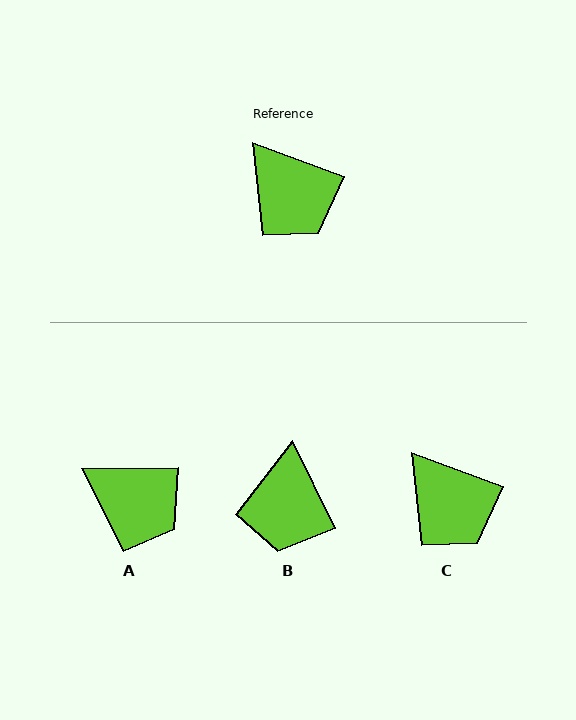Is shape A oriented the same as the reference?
No, it is off by about 21 degrees.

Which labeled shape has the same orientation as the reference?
C.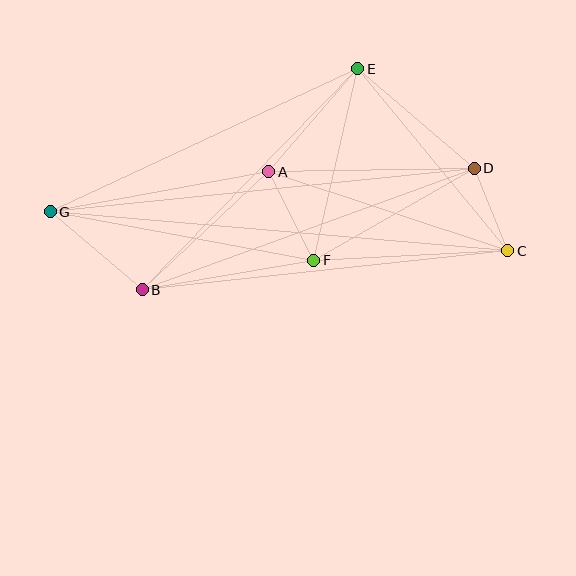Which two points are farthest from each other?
Points C and G are farthest from each other.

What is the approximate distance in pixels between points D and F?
The distance between D and F is approximately 185 pixels.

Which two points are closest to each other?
Points C and D are closest to each other.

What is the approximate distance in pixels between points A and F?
The distance between A and F is approximately 99 pixels.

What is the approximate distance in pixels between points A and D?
The distance between A and D is approximately 206 pixels.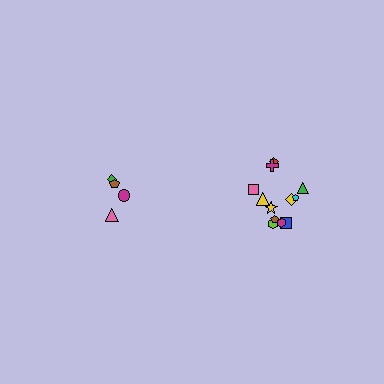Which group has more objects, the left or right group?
The right group.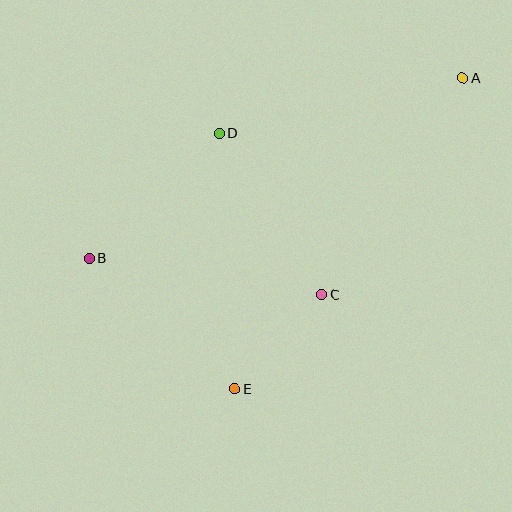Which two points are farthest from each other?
Points A and B are farthest from each other.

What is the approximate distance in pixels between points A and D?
The distance between A and D is approximately 250 pixels.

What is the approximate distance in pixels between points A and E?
The distance between A and E is approximately 385 pixels.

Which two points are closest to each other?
Points C and E are closest to each other.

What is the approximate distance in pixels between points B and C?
The distance between B and C is approximately 235 pixels.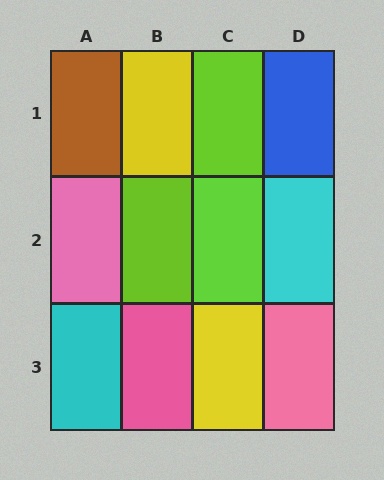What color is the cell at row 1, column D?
Blue.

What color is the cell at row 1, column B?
Yellow.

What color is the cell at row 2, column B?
Lime.